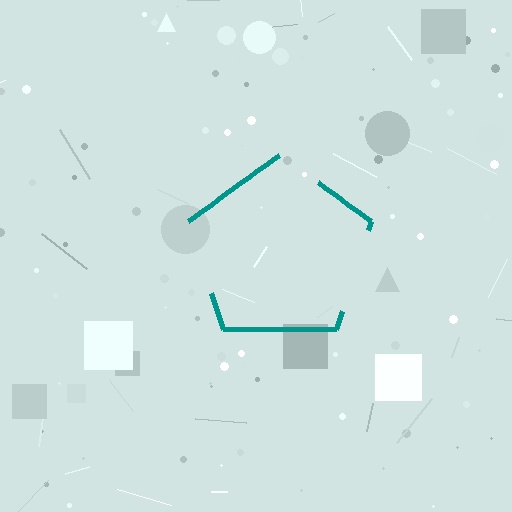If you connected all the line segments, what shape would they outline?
They would outline a pentagon.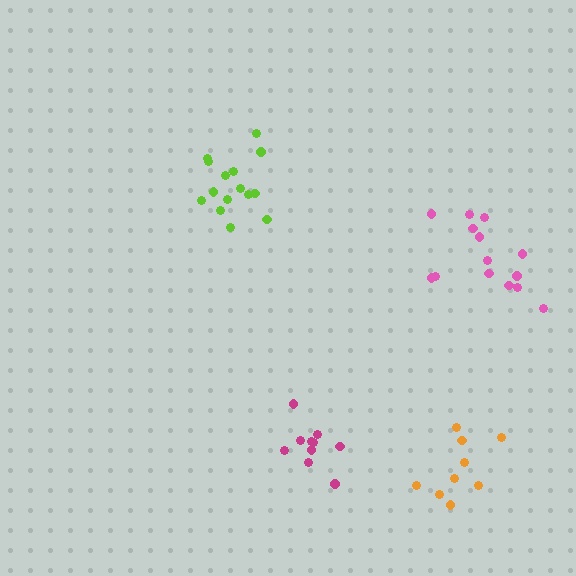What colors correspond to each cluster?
The clusters are colored: magenta, lime, orange, pink.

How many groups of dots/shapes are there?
There are 4 groups.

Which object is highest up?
The lime cluster is topmost.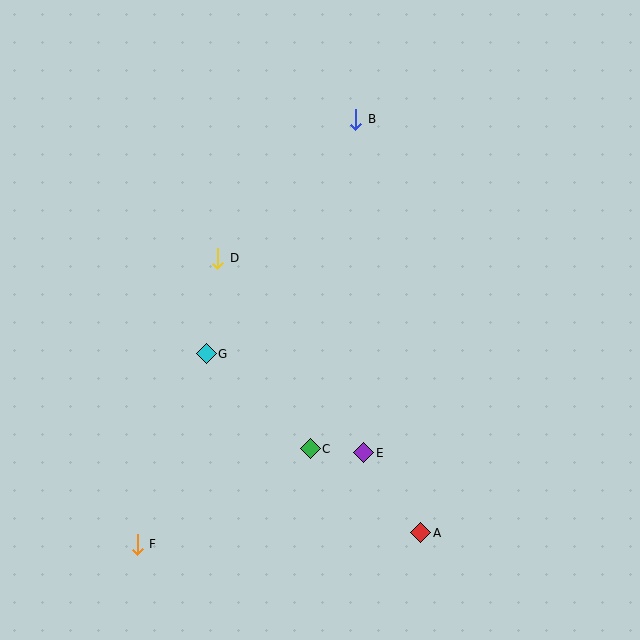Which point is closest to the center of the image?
Point G at (206, 354) is closest to the center.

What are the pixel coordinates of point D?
Point D is at (218, 258).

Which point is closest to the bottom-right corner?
Point A is closest to the bottom-right corner.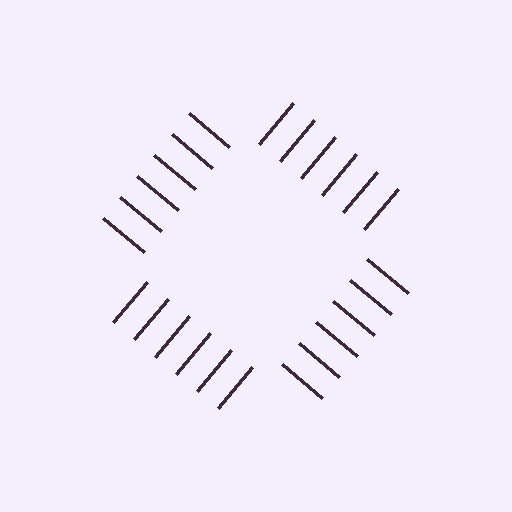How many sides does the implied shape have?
4 sides — the line-ends trace a square.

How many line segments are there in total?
24 — 6 along each of the 4 edges.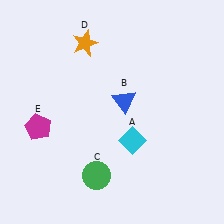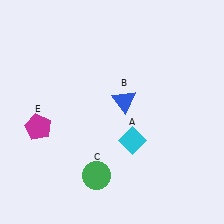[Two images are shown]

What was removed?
The orange star (D) was removed in Image 2.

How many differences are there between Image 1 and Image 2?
There is 1 difference between the two images.